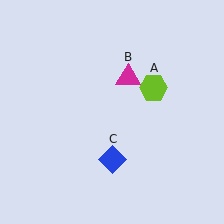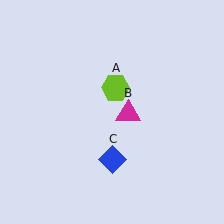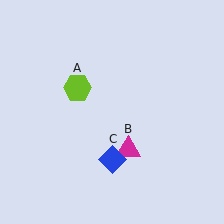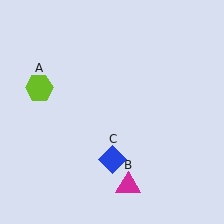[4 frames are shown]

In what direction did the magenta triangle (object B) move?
The magenta triangle (object B) moved down.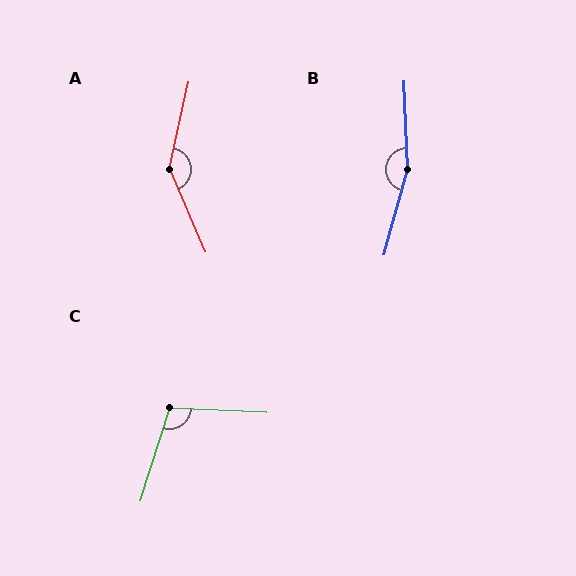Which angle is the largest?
B, at approximately 162 degrees.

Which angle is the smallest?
C, at approximately 105 degrees.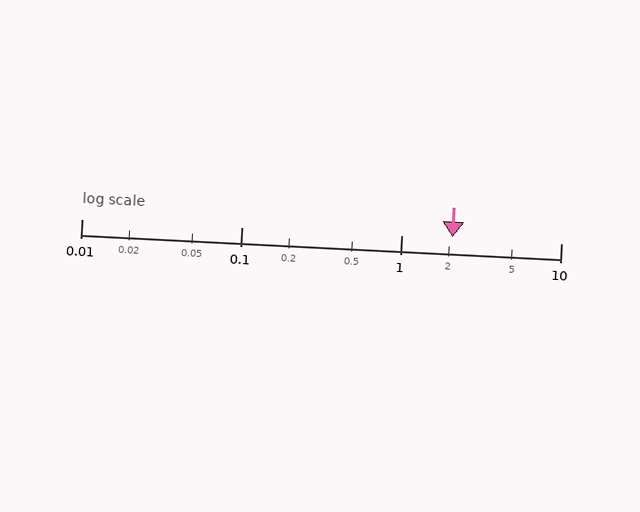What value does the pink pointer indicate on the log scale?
The pointer indicates approximately 2.1.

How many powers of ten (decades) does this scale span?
The scale spans 3 decades, from 0.01 to 10.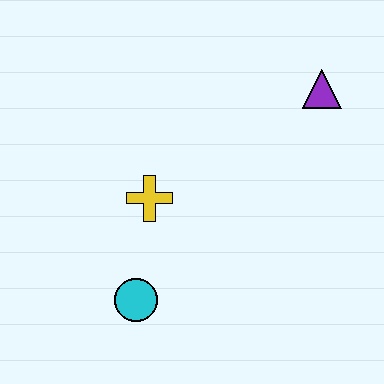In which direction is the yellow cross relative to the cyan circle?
The yellow cross is above the cyan circle.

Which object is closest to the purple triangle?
The yellow cross is closest to the purple triangle.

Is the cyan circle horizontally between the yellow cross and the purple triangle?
No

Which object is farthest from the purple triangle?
The cyan circle is farthest from the purple triangle.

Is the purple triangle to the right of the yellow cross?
Yes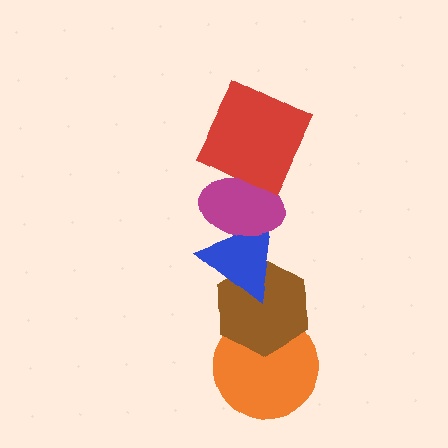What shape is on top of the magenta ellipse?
The red square is on top of the magenta ellipse.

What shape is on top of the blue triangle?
The magenta ellipse is on top of the blue triangle.